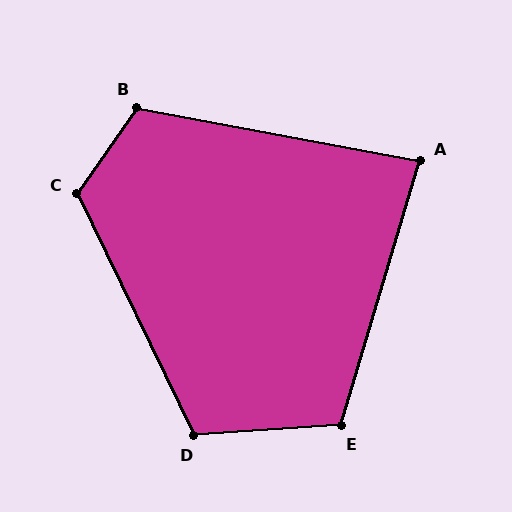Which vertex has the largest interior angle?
C, at approximately 119 degrees.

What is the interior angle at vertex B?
Approximately 115 degrees (obtuse).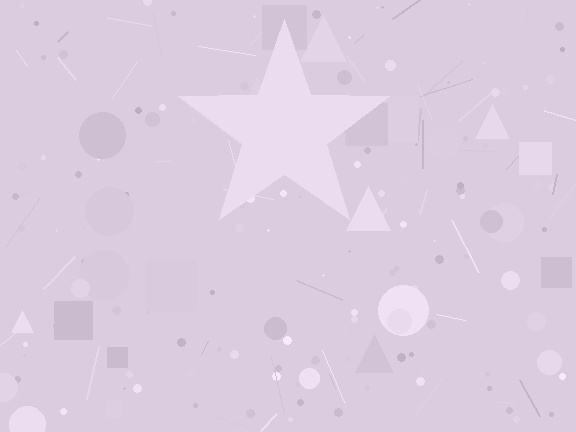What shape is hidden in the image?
A star is hidden in the image.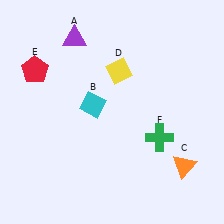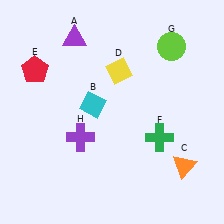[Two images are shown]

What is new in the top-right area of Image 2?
A lime circle (G) was added in the top-right area of Image 2.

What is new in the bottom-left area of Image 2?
A purple cross (H) was added in the bottom-left area of Image 2.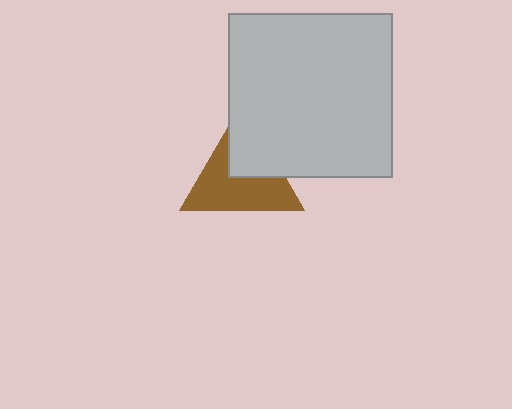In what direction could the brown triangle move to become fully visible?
The brown triangle could move toward the lower-left. That would shift it out from behind the light gray square entirely.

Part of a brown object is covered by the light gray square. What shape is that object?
It is a triangle.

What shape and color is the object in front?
The object in front is a light gray square.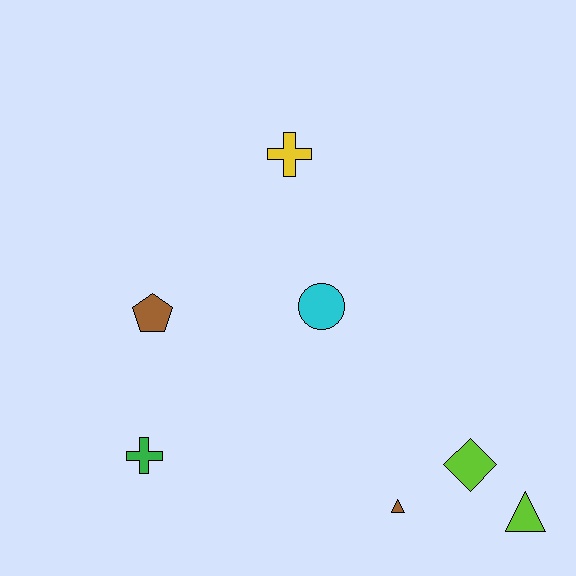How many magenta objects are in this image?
There are no magenta objects.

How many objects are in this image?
There are 7 objects.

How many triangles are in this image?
There are 2 triangles.